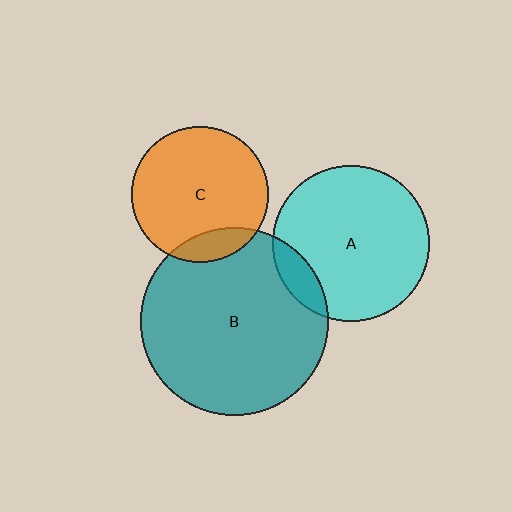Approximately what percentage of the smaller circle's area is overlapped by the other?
Approximately 15%.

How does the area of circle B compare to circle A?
Approximately 1.4 times.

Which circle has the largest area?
Circle B (teal).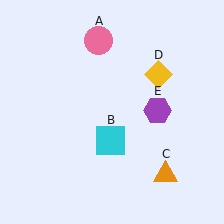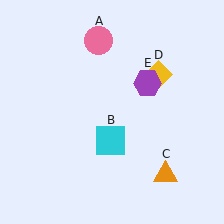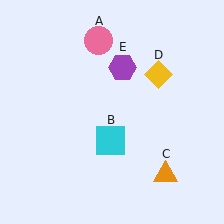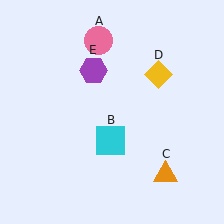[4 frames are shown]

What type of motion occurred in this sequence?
The purple hexagon (object E) rotated counterclockwise around the center of the scene.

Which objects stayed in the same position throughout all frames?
Pink circle (object A) and cyan square (object B) and orange triangle (object C) and yellow diamond (object D) remained stationary.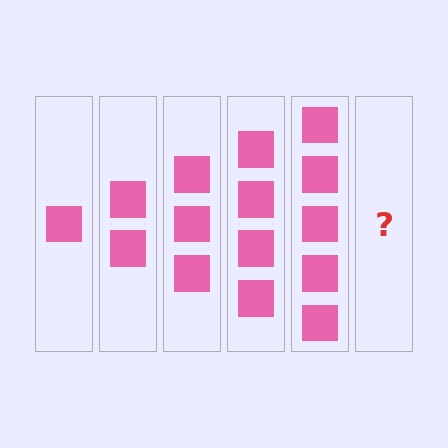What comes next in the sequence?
The next element should be 6 squares.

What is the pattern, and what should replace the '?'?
The pattern is that each step adds one more square. The '?' should be 6 squares.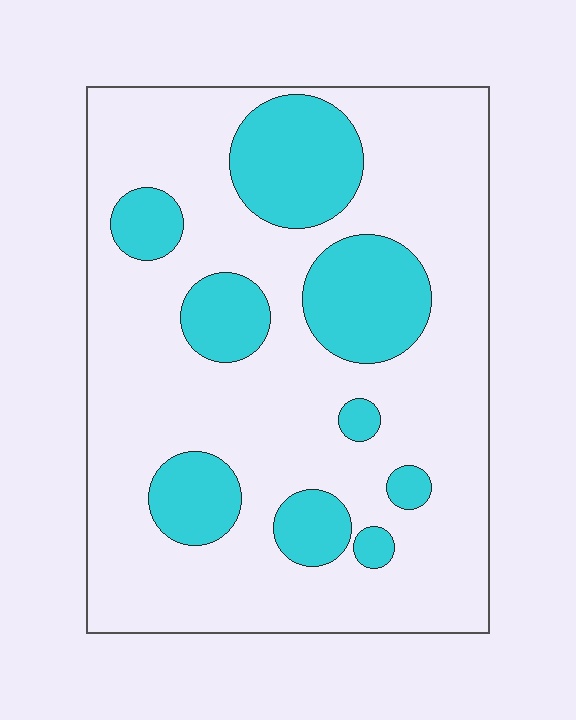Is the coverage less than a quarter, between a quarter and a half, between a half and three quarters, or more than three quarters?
Less than a quarter.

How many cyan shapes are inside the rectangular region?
9.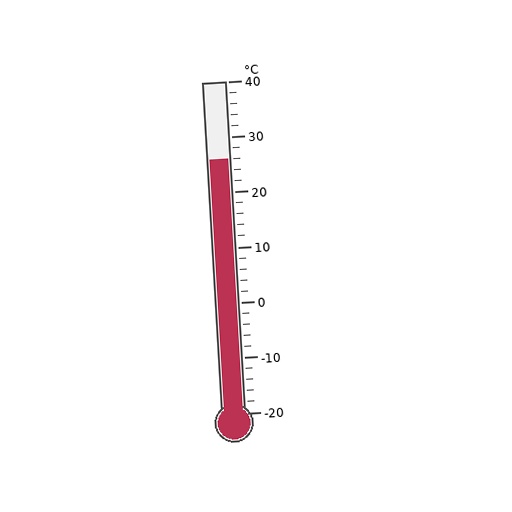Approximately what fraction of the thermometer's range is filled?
The thermometer is filled to approximately 75% of its range.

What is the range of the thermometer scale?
The thermometer scale ranges from -20°C to 40°C.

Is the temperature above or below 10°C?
The temperature is above 10°C.